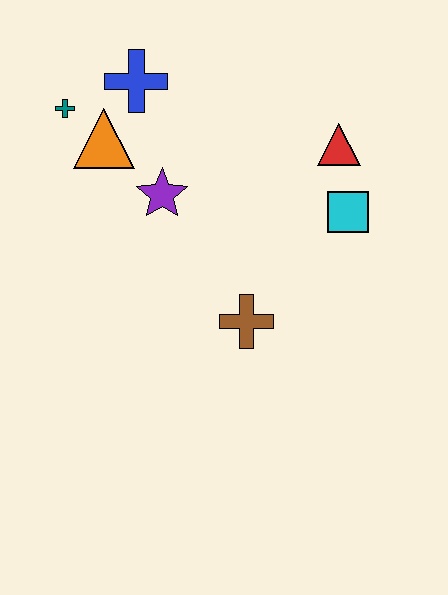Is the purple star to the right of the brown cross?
No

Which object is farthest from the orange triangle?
The cyan square is farthest from the orange triangle.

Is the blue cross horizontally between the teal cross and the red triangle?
Yes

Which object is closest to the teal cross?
The orange triangle is closest to the teal cross.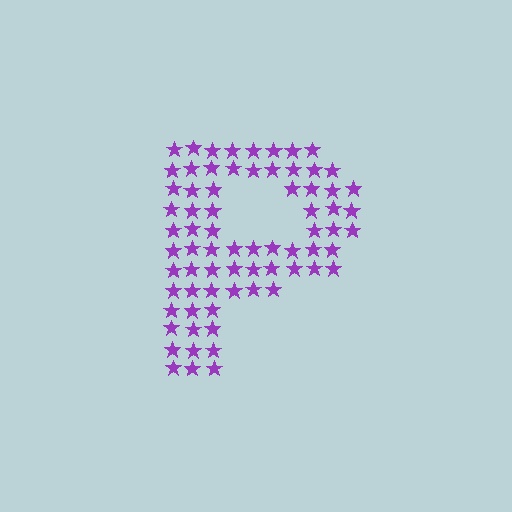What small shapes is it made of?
It is made of small stars.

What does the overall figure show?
The overall figure shows the letter P.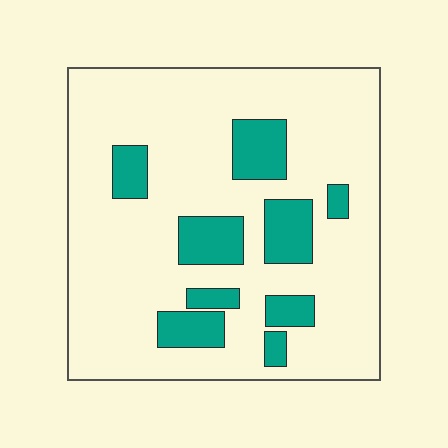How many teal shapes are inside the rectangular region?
9.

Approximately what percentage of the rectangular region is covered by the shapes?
Approximately 20%.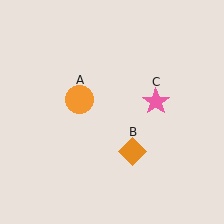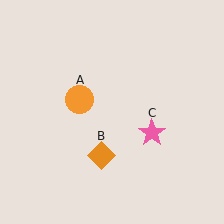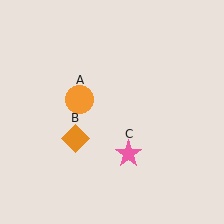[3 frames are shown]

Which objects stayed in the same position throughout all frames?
Orange circle (object A) remained stationary.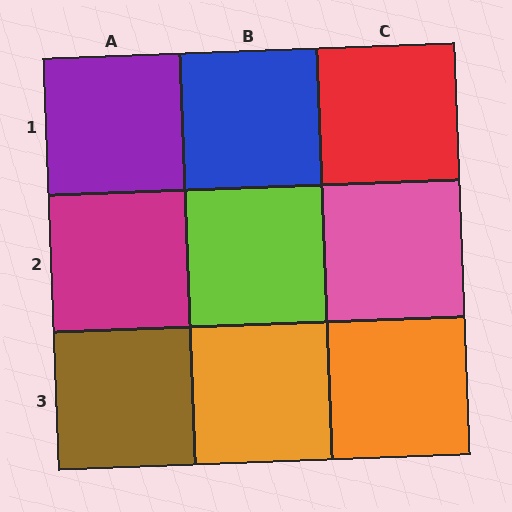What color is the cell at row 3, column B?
Orange.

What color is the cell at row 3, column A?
Brown.